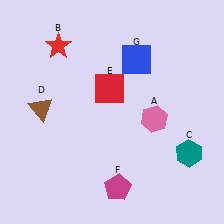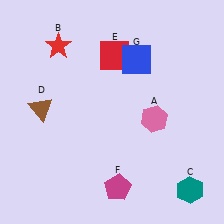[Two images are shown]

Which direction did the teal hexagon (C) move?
The teal hexagon (C) moved down.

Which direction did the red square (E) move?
The red square (E) moved up.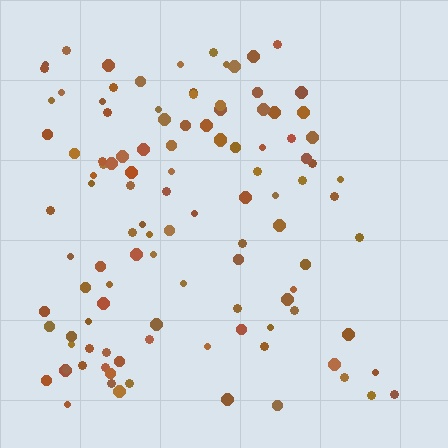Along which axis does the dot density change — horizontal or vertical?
Horizontal.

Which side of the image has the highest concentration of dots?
The left.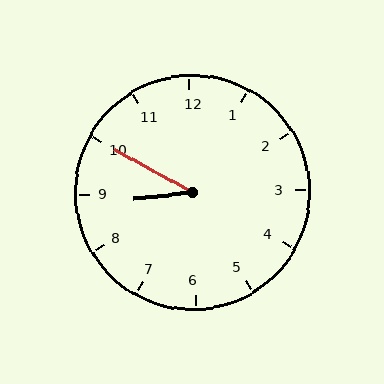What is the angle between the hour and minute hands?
Approximately 35 degrees.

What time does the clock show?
8:50.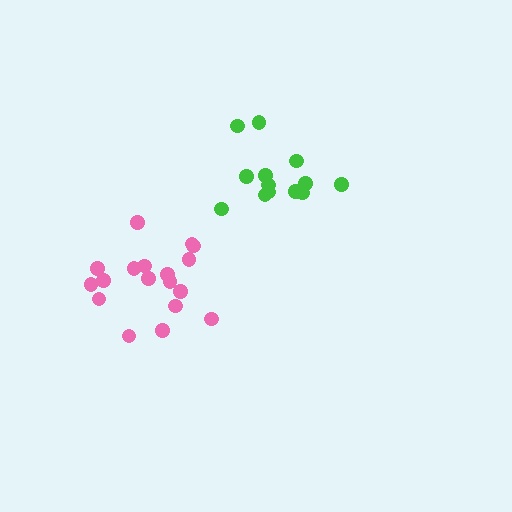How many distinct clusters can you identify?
There are 2 distinct clusters.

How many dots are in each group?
Group 1: 18 dots, Group 2: 13 dots (31 total).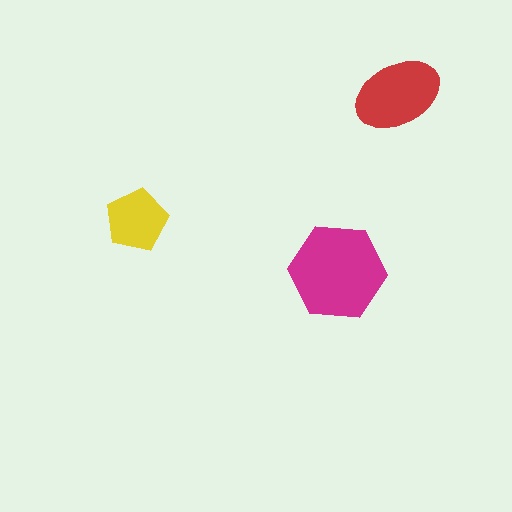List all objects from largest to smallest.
The magenta hexagon, the red ellipse, the yellow pentagon.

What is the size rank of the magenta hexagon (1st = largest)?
1st.